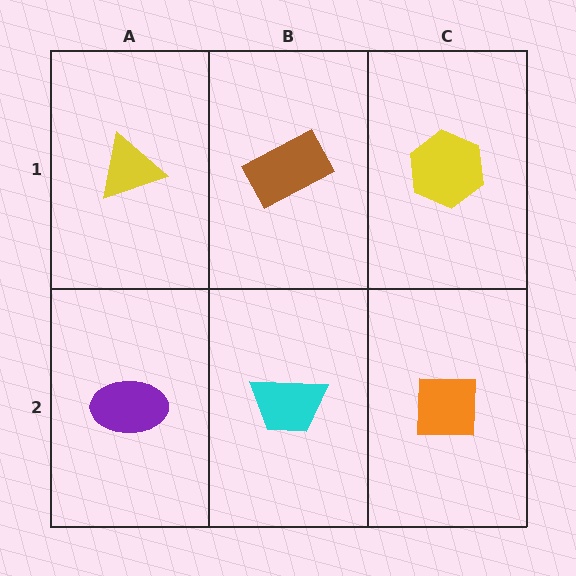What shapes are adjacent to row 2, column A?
A yellow triangle (row 1, column A), a cyan trapezoid (row 2, column B).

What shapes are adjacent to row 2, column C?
A yellow hexagon (row 1, column C), a cyan trapezoid (row 2, column B).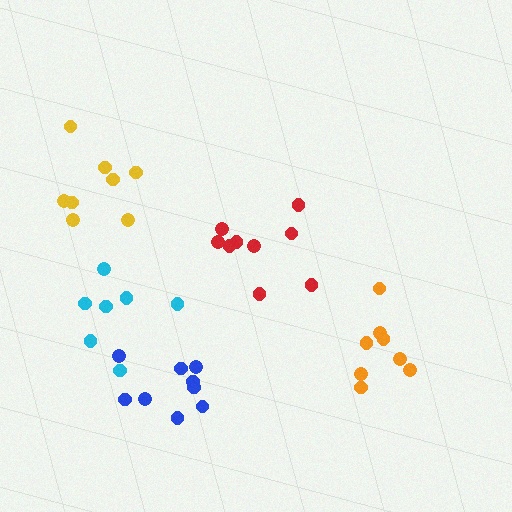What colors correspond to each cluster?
The clusters are colored: orange, blue, yellow, red, cyan.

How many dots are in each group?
Group 1: 8 dots, Group 2: 9 dots, Group 3: 8 dots, Group 4: 9 dots, Group 5: 7 dots (41 total).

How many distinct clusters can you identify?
There are 5 distinct clusters.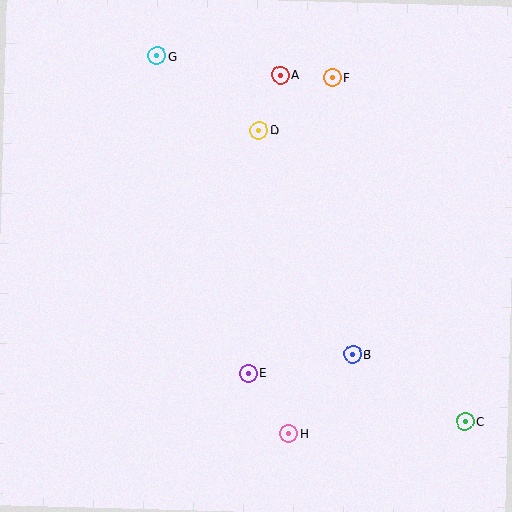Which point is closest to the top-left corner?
Point G is closest to the top-left corner.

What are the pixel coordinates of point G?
Point G is at (157, 56).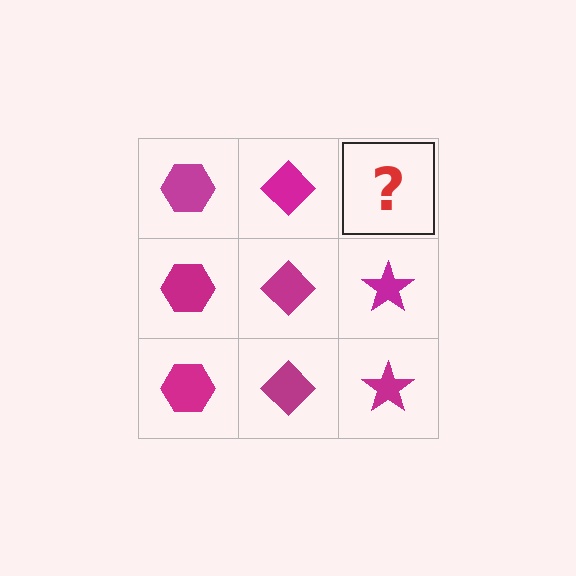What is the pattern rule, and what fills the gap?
The rule is that each column has a consistent shape. The gap should be filled with a magenta star.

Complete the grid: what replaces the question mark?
The question mark should be replaced with a magenta star.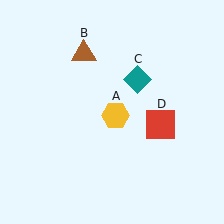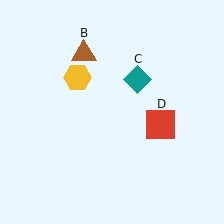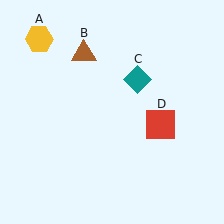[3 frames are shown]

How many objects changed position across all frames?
1 object changed position: yellow hexagon (object A).